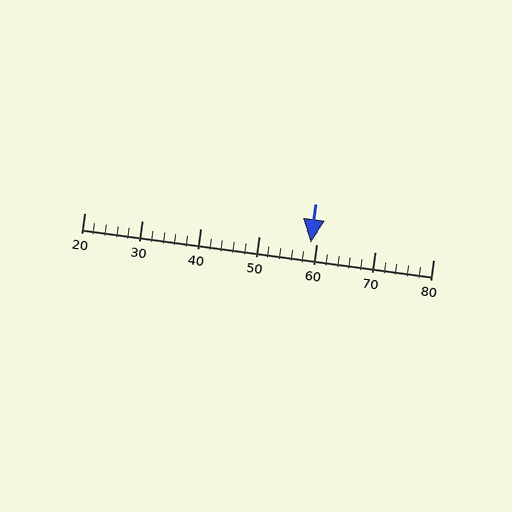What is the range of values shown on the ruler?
The ruler shows values from 20 to 80.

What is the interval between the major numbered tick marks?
The major tick marks are spaced 10 units apart.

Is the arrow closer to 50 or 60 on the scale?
The arrow is closer to 60.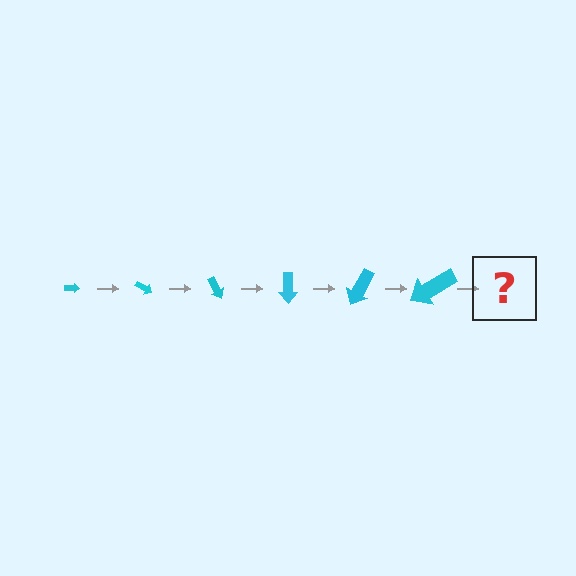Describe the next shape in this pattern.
It should be an arrow, larger than the previous one and rotated 180 degrees from the start.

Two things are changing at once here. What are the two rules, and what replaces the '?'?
The two rules are that the arrow grows larger each step and it rotates 30 degrees each step. The '?' should be an arrow, larger than the previous one and rotated 180 degrees from the start.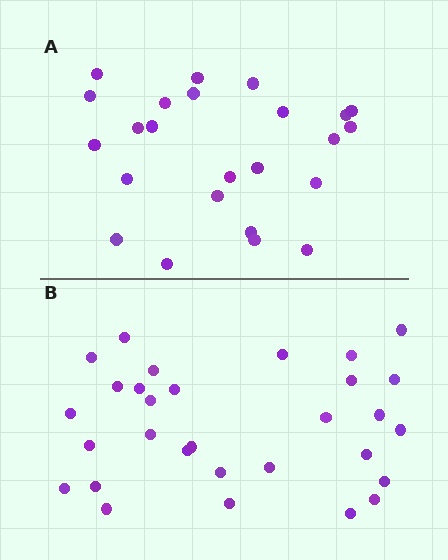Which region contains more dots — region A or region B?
Region B (the bottom region) has more dots.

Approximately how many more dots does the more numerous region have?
Region B has about 6 more dots than region A.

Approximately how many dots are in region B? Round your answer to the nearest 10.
About 30 dots.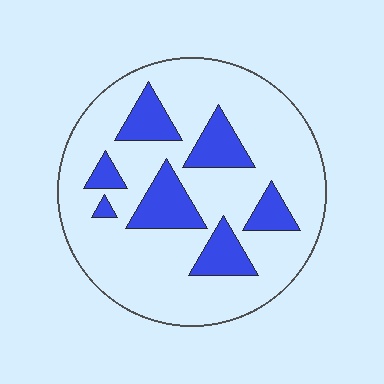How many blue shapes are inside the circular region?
7.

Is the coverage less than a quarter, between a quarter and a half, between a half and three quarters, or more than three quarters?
Less than a quarter.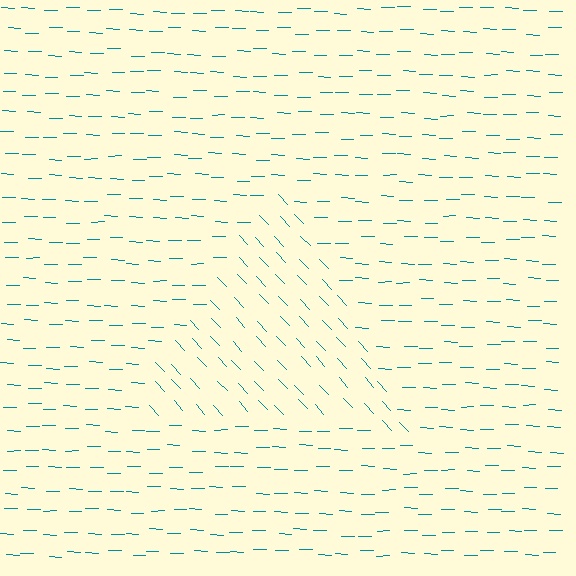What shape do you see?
I see a triangle.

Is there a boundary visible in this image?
Yes, there is a texture boundary formed by a change in line orientation.